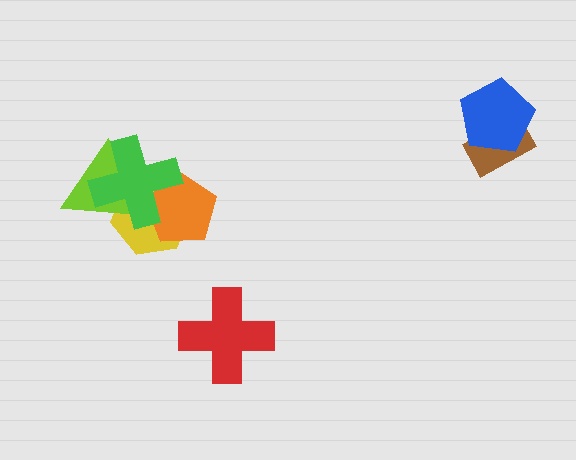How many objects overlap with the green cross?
3 objects overlap with the green cross.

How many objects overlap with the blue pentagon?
1 object overlaps with the blue pentagon.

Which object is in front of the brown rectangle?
The blue pentagon is in front of the brown rectangle.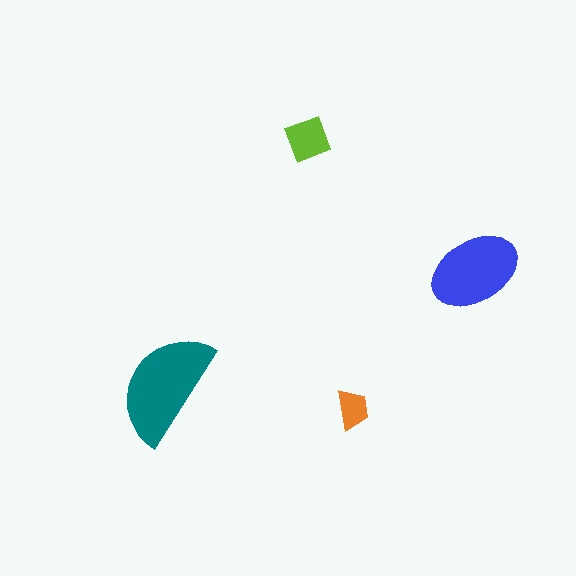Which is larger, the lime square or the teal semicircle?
The teal semicircle.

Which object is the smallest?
The orange trapezoid.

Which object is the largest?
The teal semicircle.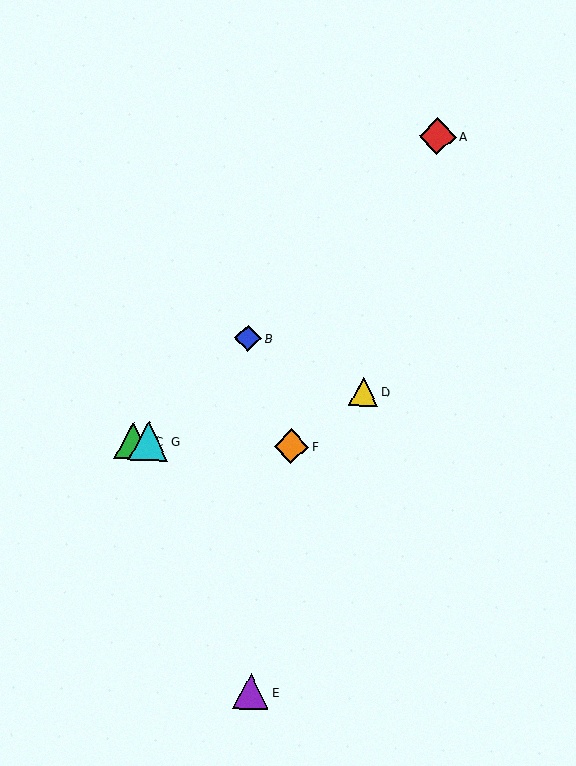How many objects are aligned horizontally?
3 objects (C, F, G) are aligned horizontally.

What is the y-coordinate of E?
Object E is at y≈692.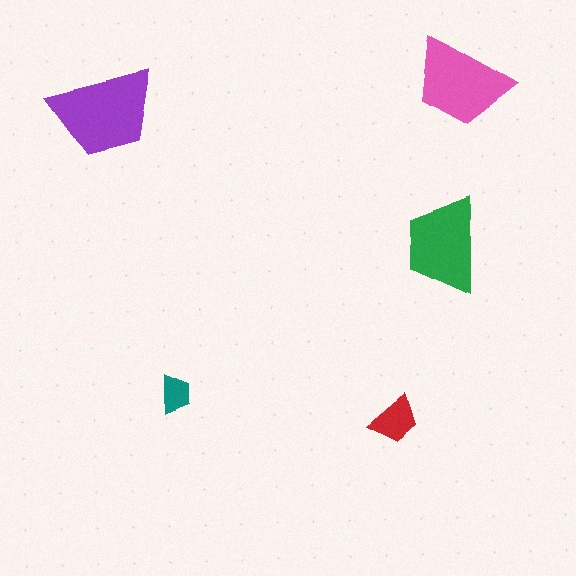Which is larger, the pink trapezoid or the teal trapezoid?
The pink one.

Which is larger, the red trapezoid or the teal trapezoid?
The red one.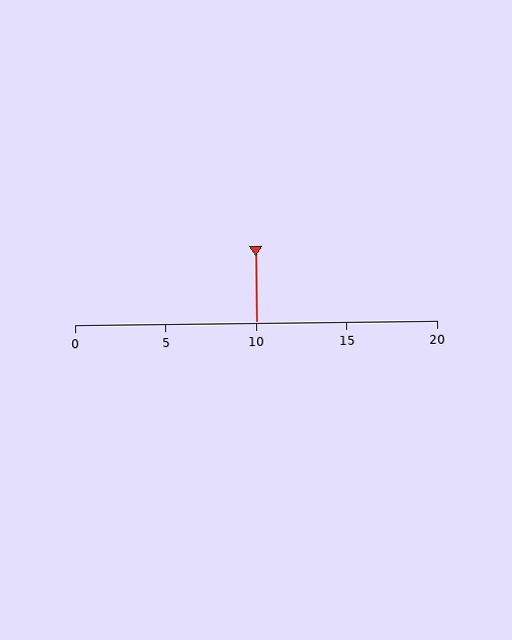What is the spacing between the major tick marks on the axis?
The major ticks are spaced 5 apart.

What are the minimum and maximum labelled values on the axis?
The axis runs from 0 to 20.